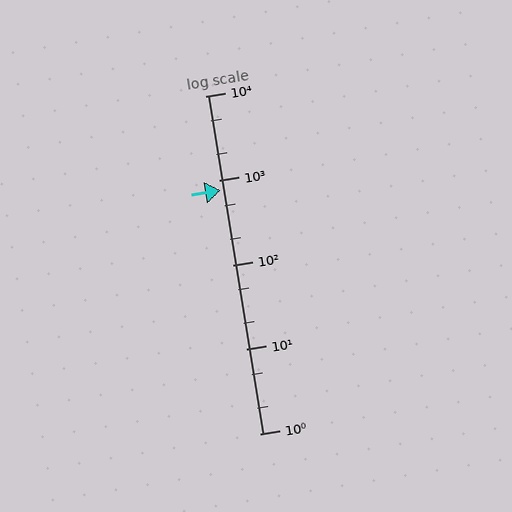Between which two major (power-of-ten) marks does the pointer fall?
The pointer is between 100 and 1000.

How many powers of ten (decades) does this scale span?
The scale spans 4 decades, from 1 to 10000.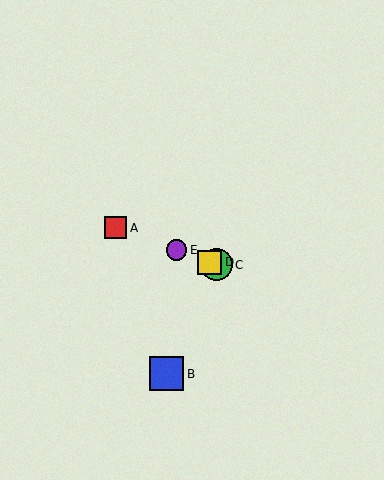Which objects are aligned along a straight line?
Objects A, C, D, E are aligned along a straight line.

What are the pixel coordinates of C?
Object C is at (216, 265).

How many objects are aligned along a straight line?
4 objects (A, C, D, E) are aligned along a straight line.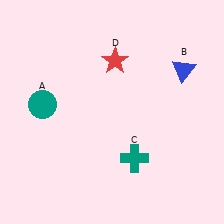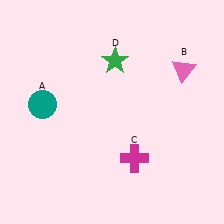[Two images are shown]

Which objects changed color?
B changed from blue to pink. C changed from teal to magenta. D changed from red to green.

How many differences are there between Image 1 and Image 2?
There are 3 differences between the two images.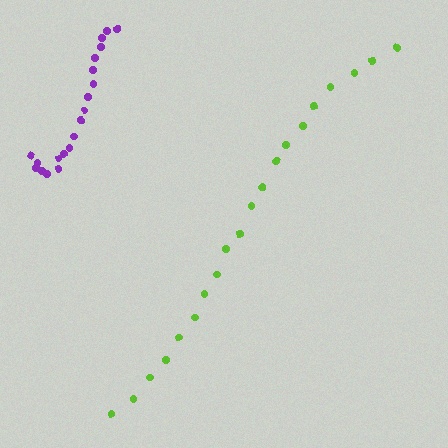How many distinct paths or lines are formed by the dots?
There are 2 distinct paths.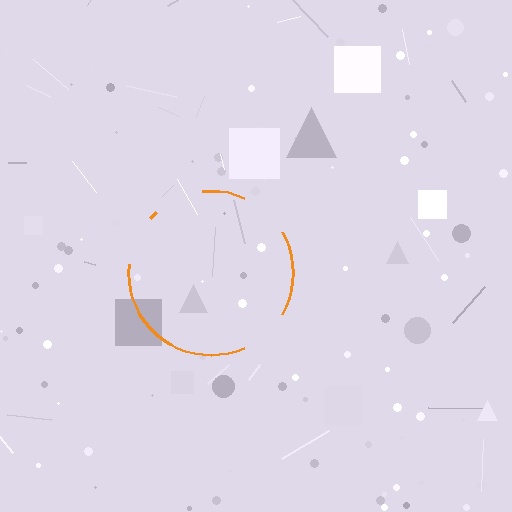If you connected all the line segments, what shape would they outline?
They would outline a circle.